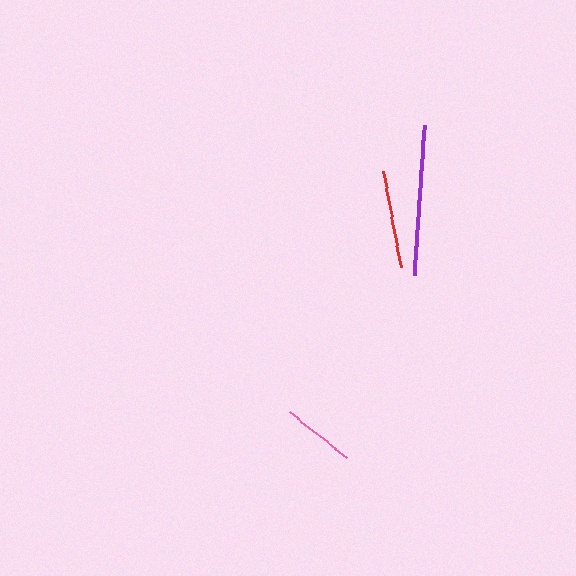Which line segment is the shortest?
The pink line is the shortest at approximately 74 pixels.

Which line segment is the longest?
The purple line is the longest at approximately 151 pixels.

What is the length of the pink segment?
The pink segment is approximately 74 pixels long.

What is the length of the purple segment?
The purple segment is approximately 151 pixels long.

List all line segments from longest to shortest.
From longest to shortest: purple, red, pink.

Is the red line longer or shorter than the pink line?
The red line is longer than the pink line.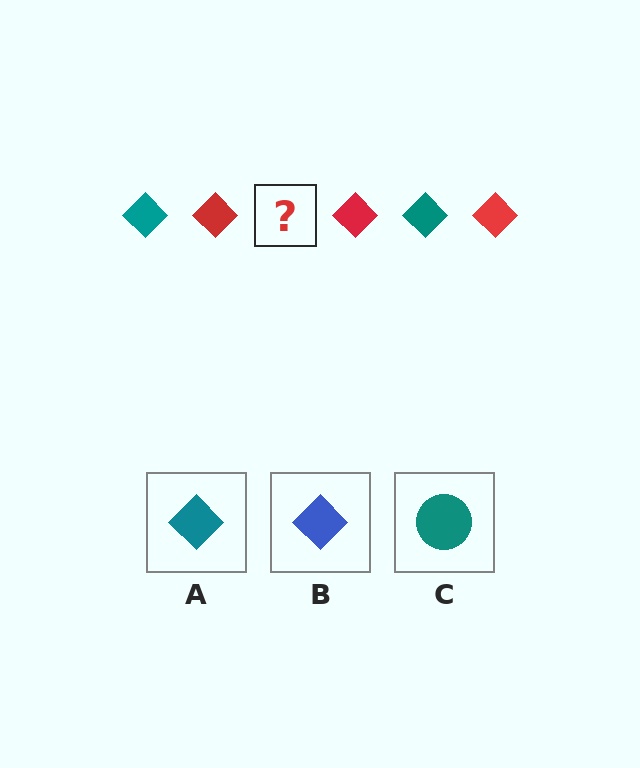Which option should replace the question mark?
Option A.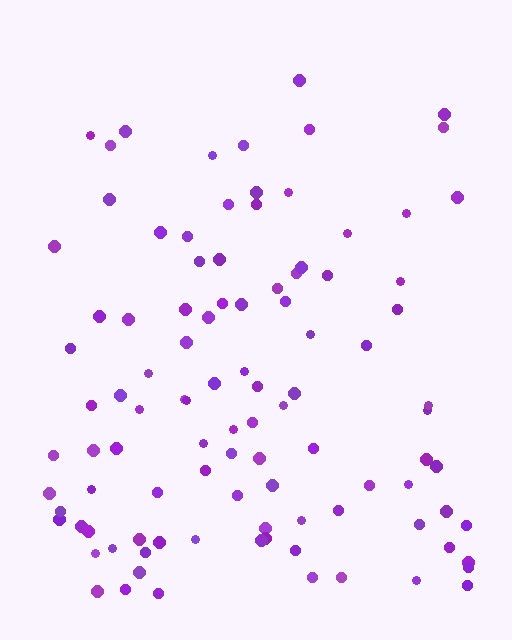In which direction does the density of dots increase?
From top to bottom, with the bottom side densest.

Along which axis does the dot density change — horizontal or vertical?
Vertical.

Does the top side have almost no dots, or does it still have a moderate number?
Still a moderate number, just noticeably fewer than the bottom.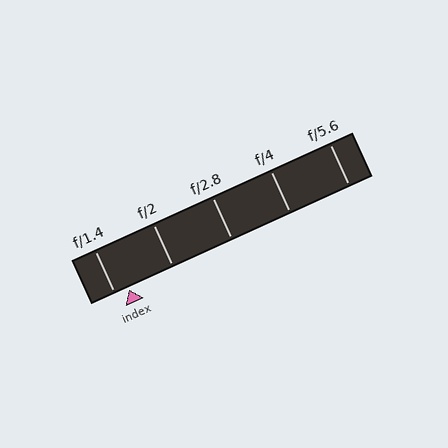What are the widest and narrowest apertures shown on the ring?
The widest aperture shown is f/1.4 and the narrowest is f/5.6.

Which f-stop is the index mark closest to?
The index mark is closest to f/1.4.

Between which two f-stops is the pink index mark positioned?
The index mark is between f/1.4 and f/2.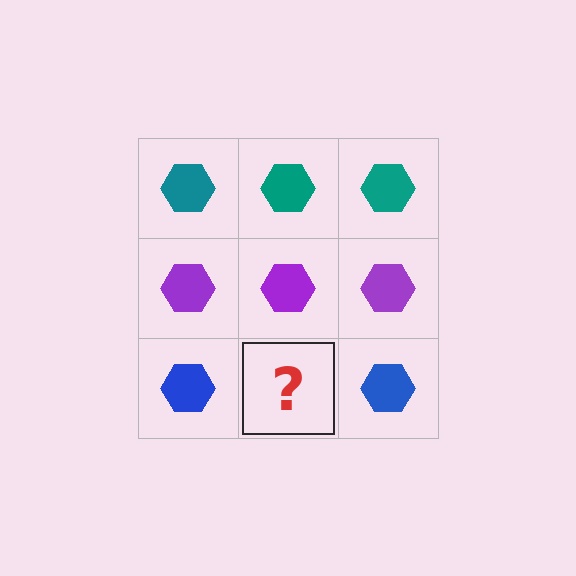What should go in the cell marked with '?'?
The missing cell should contain a blue hexagon.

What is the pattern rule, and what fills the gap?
The rule is that each row has a consistent color. The gap should be filled with a blue hexagon.